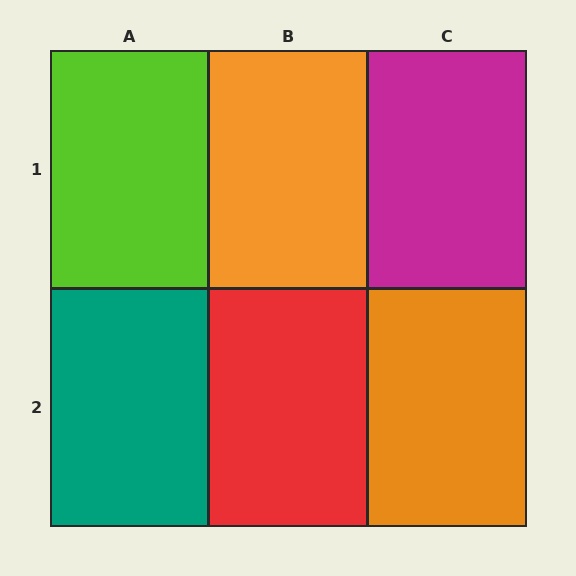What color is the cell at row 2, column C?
Orange.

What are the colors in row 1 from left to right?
Lime, orange, magenta.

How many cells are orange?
2 cells are orange.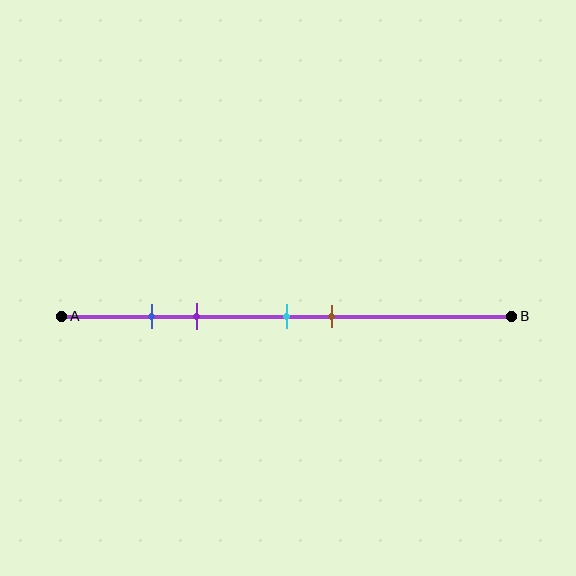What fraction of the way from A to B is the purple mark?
The purple mark is approximately 30% (0.3) of the way from A to B.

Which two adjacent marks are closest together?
The blue and purple marks are the closest adjacent pair.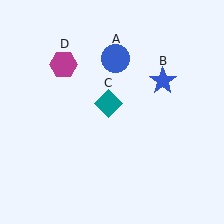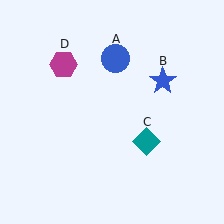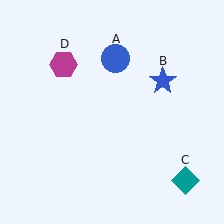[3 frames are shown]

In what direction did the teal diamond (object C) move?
The teal diamond (object C) moved down and to the right.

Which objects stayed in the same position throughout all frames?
Blue circle (object A) and blue star (object B) and magenta hexagon (object D) remained stationary.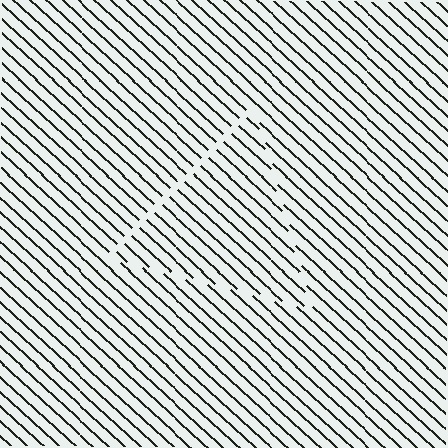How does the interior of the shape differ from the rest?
The interior of the shape contains the same grating, shifted by half a period — the contour is defined by the phase discontinuity where line-ends from the inner and outer gratings abut.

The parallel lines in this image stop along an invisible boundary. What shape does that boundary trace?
An illusory triangle. The interior of the shape contains the same grating, shifted by half a period — the contour is defined by the phase discontinuity where line-ends from the inner and outer gratings abut.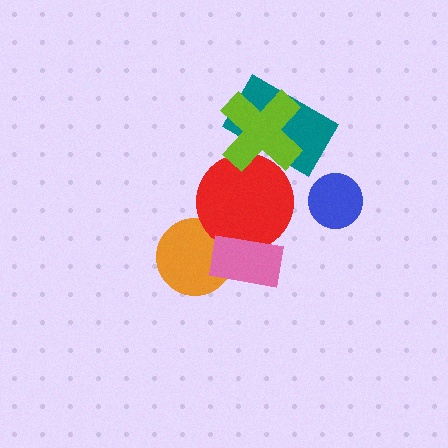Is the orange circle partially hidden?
Yes, it is partially covered by another shape.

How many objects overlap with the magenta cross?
3 objects overlap with the magenta cross.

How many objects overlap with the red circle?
5 objects overlap with the red circle.